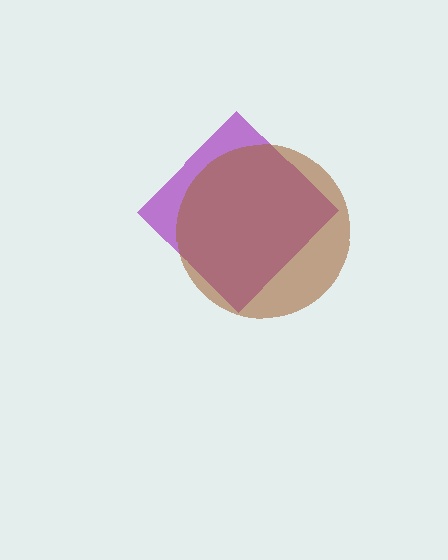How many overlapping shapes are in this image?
There are 2 overlapping shapes in the image.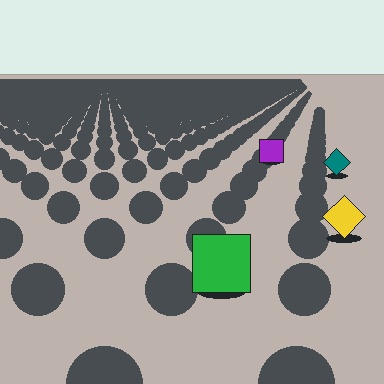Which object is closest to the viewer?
The green square is closest. The texture marks near it are larger and more spread out.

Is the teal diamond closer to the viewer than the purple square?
Yes. The teal diamond is closer — you can tell from the texture gradient: the ground texture is coarser near it.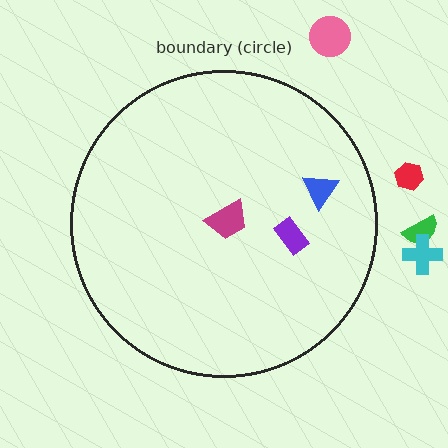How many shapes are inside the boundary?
3 inside, 4 outside.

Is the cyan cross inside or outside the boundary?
Outside.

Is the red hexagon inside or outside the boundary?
Outside.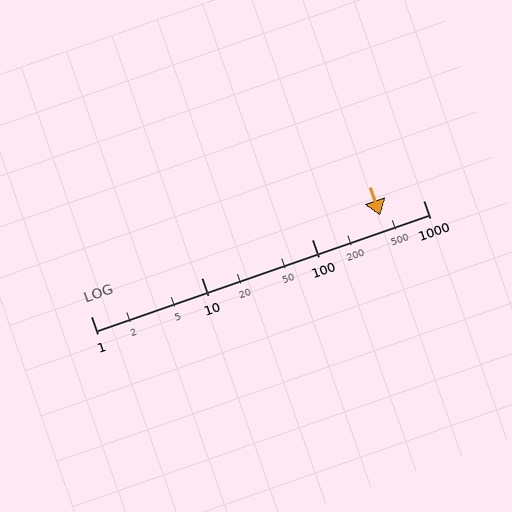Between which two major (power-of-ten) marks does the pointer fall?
The pointer is between 100 and 1000.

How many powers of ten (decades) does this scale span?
The scale spans 3 decades, from 1 to 1000.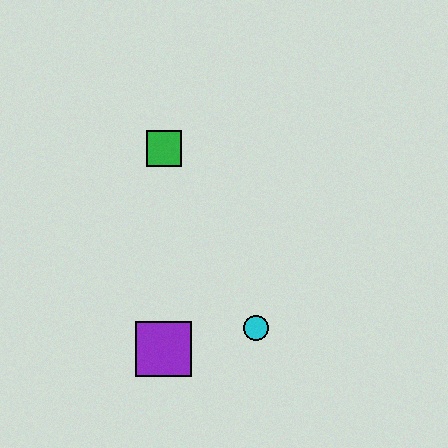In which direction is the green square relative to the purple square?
The green square is above the purple square.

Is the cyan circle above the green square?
No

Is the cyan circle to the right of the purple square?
Yes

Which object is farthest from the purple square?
The green square is farthest from the purple square.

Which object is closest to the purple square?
The cyan circle is closest to the purple square.